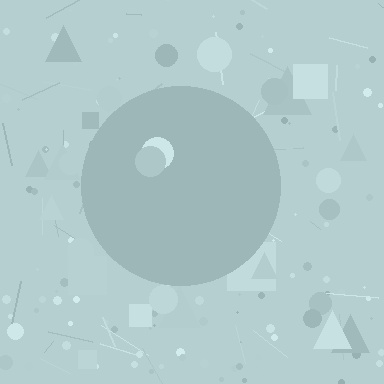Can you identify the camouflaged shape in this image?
The camouflaged shape is a circle.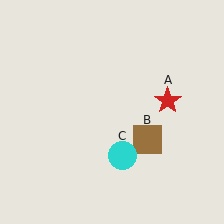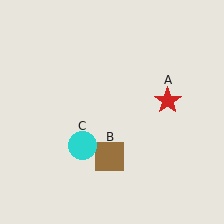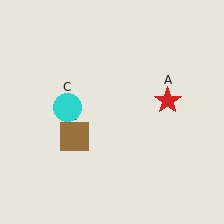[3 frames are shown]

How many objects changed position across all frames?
2 objects changed position: brown square (object B), cyan circle (object C).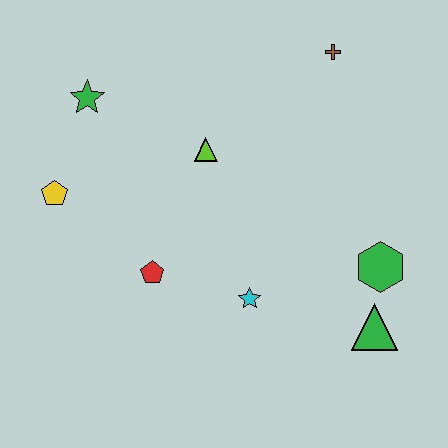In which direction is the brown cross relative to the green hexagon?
The brown cross is above the green hexagon.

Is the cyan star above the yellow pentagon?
No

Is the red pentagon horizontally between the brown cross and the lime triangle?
No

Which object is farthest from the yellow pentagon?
The green triangle is farthest from the yellow pentagon.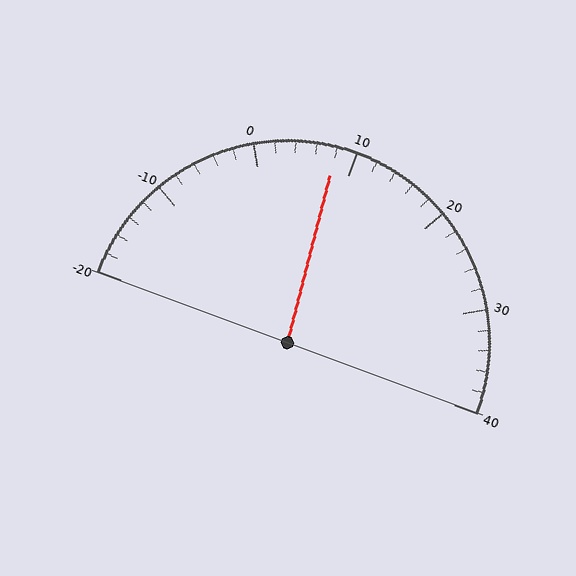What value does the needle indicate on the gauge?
The needle indicates approximately 8.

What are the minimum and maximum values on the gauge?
The gauge ranges from -20 to 40.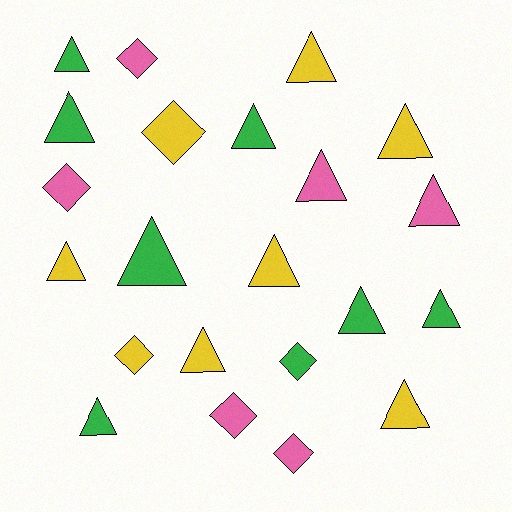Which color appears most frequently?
Yellow, with 8 objects.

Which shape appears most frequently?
Triangle, with 15 objects.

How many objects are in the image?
There are 22 objects.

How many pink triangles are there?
There are 2 pink triangles.